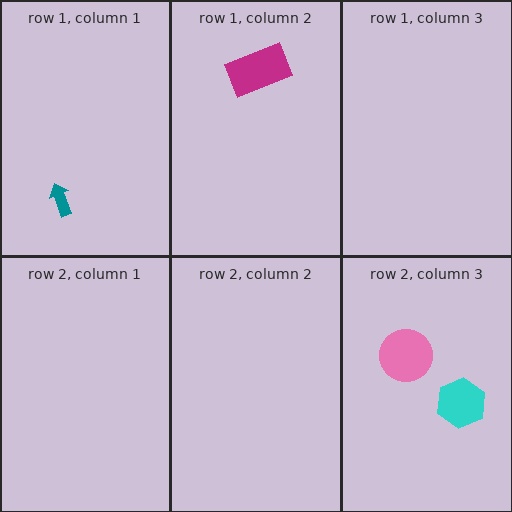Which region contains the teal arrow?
The row 1, column 1 region.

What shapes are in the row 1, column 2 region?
The magenta rectangle.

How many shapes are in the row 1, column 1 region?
1.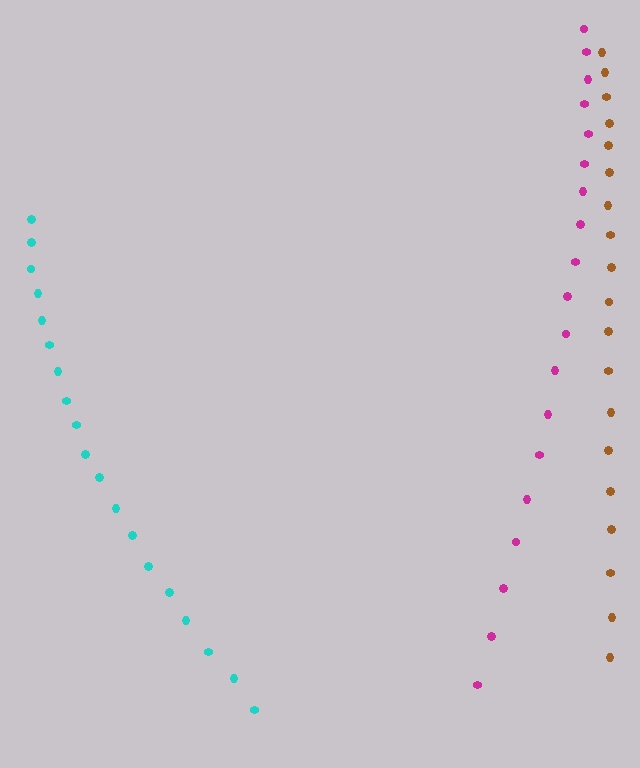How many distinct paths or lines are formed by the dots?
There are 3 distinct paths.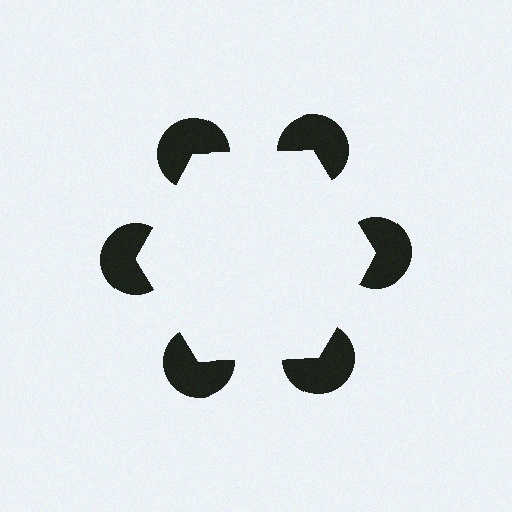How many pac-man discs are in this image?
There are 6 — one at each vertex of the illusory hexagon.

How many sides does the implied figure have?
6 sides.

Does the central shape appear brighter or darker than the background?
It typically appears slightly brighter than the background, even though no actual brightness change is drawn.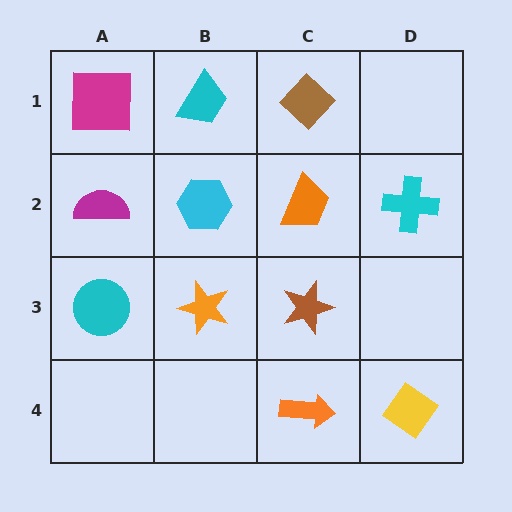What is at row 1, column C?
A brown diamond.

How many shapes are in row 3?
3 shapes.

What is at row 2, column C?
An orange trapezoid.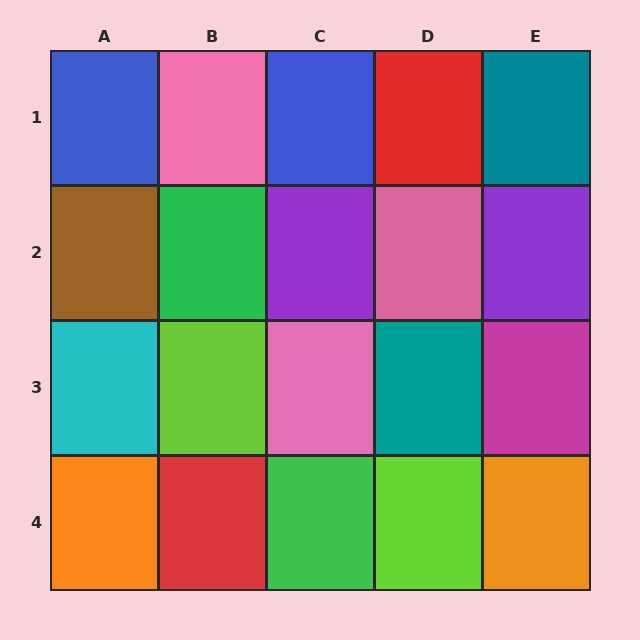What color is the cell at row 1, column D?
Red.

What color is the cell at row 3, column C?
Pink.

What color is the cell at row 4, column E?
Orange.